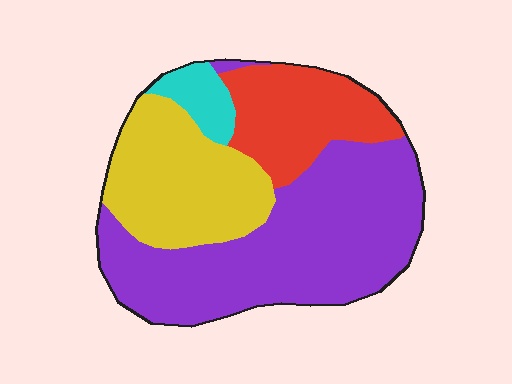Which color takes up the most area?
Purple, at roughly 50%.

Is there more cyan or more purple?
Purple.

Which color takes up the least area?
Cyan, at roughly 5%.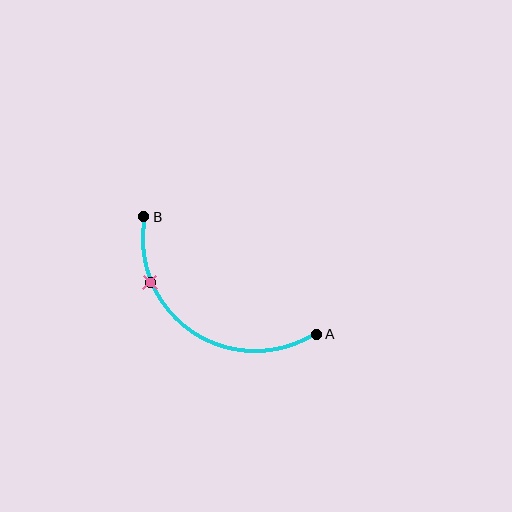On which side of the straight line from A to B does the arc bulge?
The arc bulges below and to the left of the straight line connecting A and B.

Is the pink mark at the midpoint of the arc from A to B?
No. The pink mark lies on the arc but is closer to endpoint B. The arc midpoint would be at the point on the curve equidistant along the arc from both A and B.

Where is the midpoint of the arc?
The arc midpoint is the point on the curve farthest from the straight line joining A and B. It sits below and to the left of that line.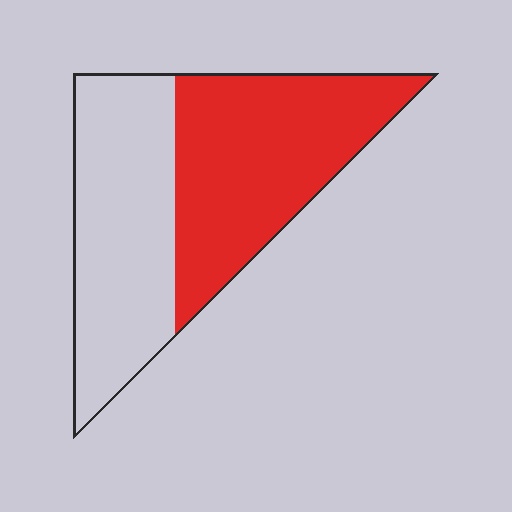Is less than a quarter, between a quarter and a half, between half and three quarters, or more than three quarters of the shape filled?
Between half and three quarters.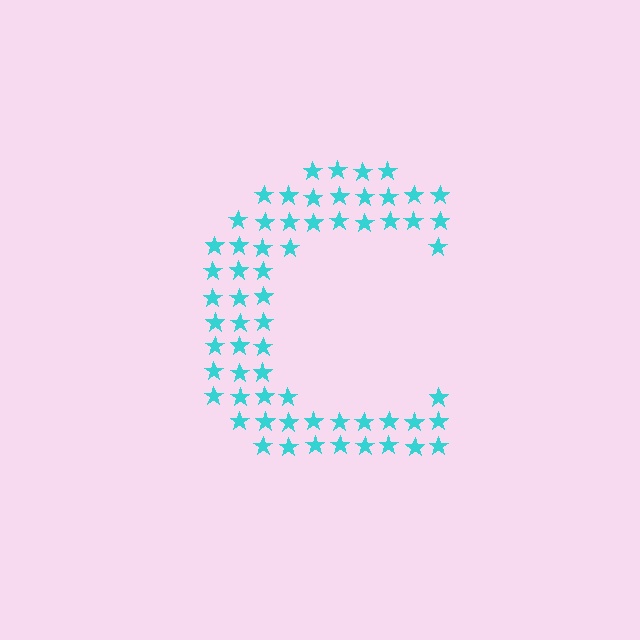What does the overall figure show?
The overall figure shows the letter C.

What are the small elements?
The small elements are stars.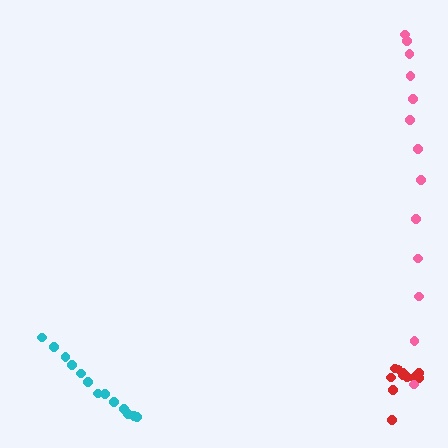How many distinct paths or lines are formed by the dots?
There are 3 distinct paths.